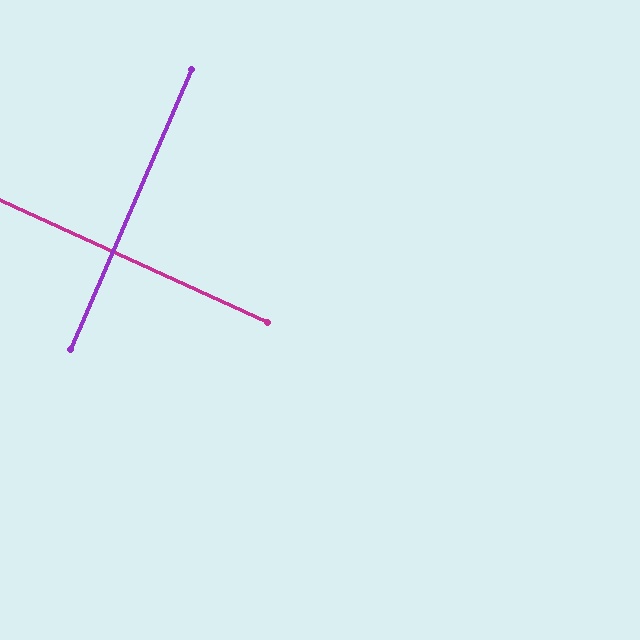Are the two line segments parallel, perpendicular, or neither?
Perpendicular — they meet at approximately 89°.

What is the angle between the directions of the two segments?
Approximately 89 degrees.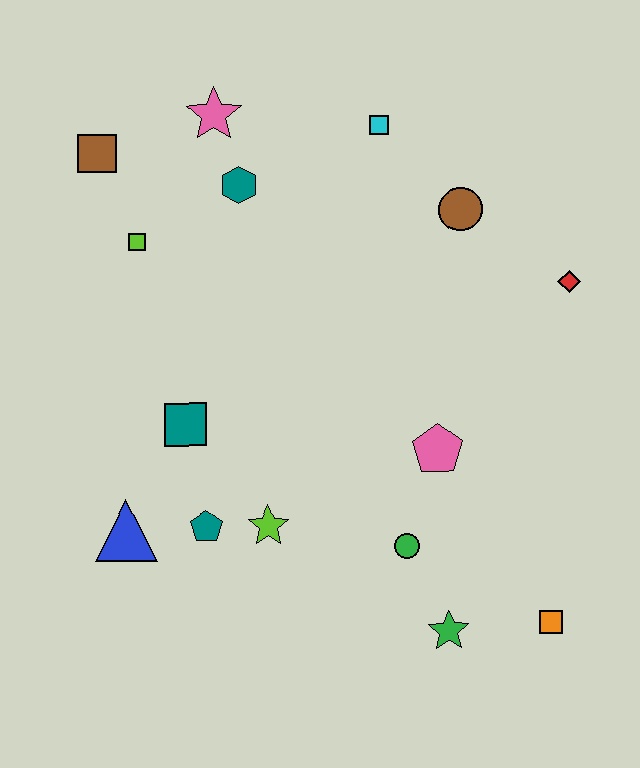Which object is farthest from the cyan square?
The orange square is farthest from the cyan square.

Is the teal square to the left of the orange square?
Yes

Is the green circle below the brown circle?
Yes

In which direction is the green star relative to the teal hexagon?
The green star is below the teal hexagon.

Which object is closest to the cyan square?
The brown circle is closest to the cyan square.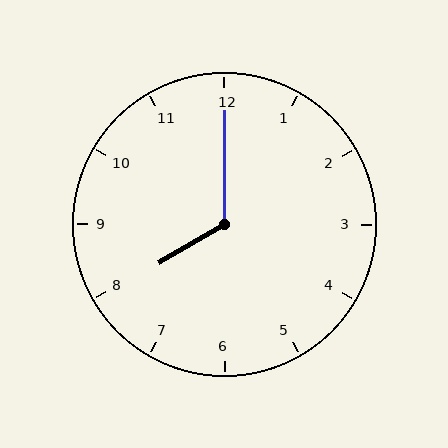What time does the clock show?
8:00.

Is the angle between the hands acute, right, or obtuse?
It is obtuse.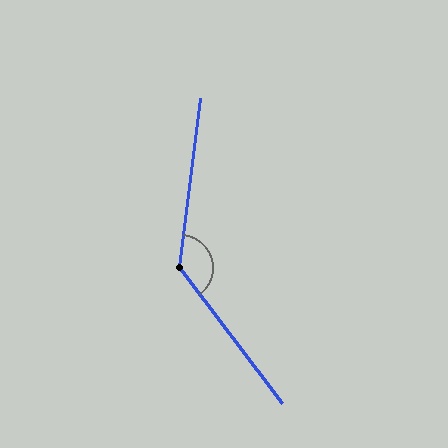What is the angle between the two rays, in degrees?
Approximately 136 degrees.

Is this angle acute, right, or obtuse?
It is obtuse.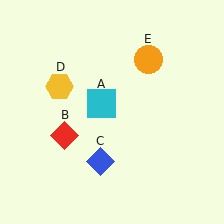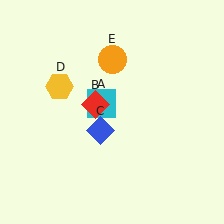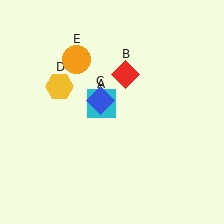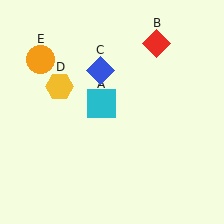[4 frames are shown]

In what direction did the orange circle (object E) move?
The orange circle (object E) moved left.